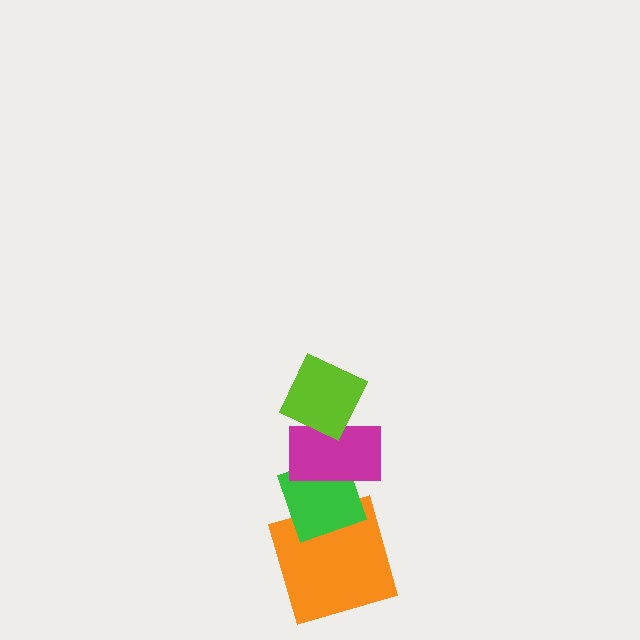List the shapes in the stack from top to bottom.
From top to bottom: the lime diamond, the magenta rectangle, the green diamond, the orange square.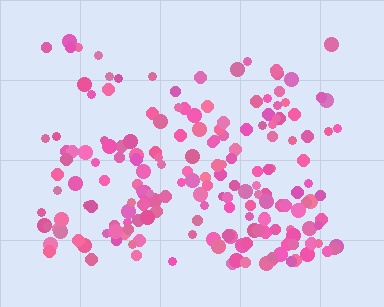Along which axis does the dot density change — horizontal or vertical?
Vertical.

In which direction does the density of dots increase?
From top to bottom, with the bottom side densest.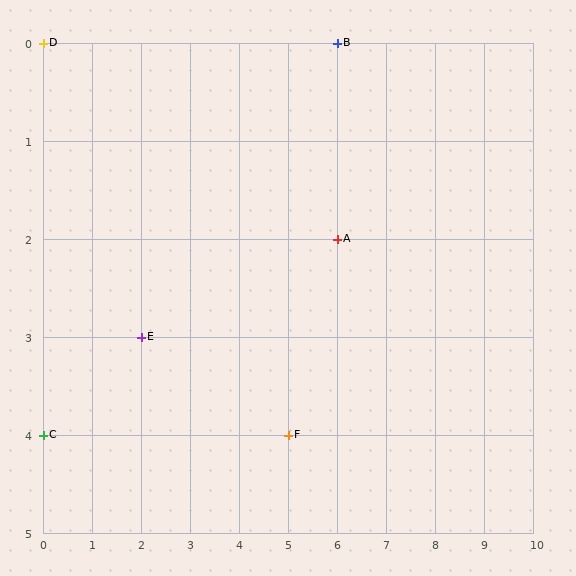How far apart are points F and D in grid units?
Points F and D are 5 columns and 4 rows apart (about 6.4 grid units diagonally).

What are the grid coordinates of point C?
Point C is at grid coordinates (0, 4).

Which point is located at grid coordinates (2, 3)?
Point E is at (2, 3).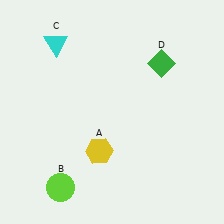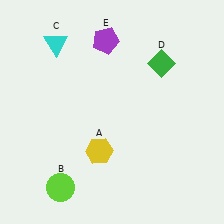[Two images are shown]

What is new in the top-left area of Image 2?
A purple pentagon (E) was added in the top-left area of Image 2.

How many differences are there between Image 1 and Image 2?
There is 1 difference between the two images.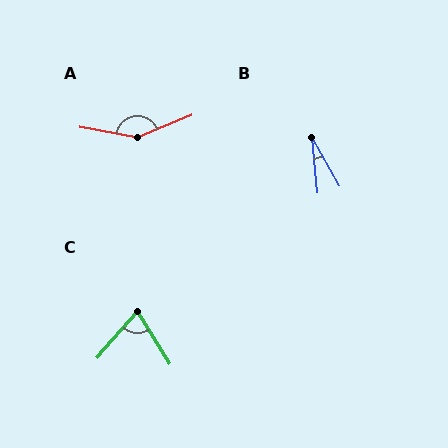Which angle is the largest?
A, at approximately 146 degrees.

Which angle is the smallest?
B, at approximately 23 degrees.